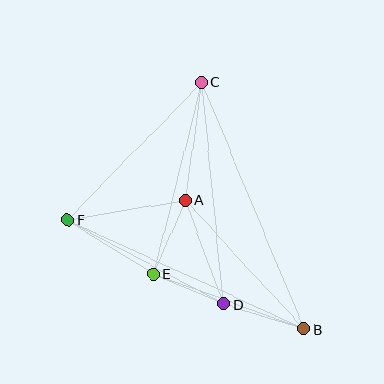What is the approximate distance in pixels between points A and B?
The distance between A and B is approximately 175 pixels.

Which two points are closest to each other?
Points D and E are closest to each other.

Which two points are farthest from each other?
Points B and C are farthest from each other.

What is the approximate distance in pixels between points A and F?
The distance between A and F is approximately 119 pixels.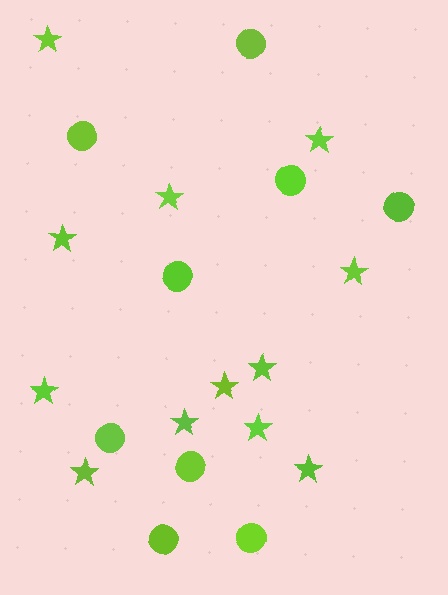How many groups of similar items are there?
There are 2 groups: one group of circles (9) and one group of stars (12).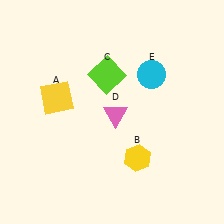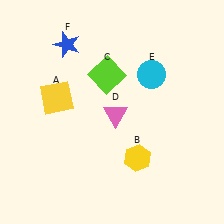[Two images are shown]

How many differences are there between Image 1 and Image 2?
There is 1 difference between the two images.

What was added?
A blue star (F) was added in Image 2.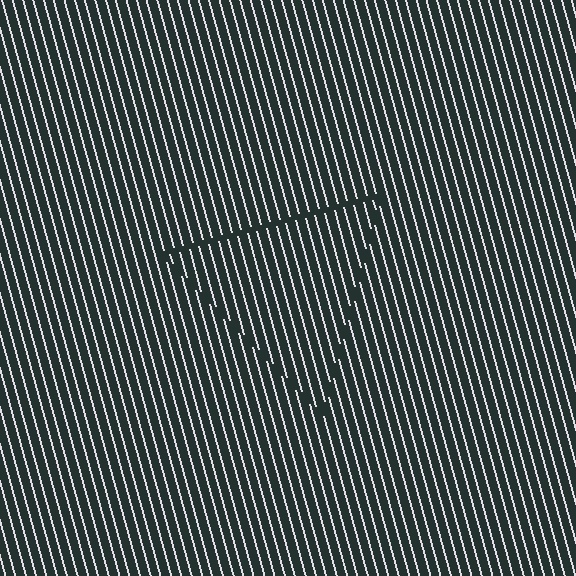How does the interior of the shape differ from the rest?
The interior of the shape contains the same grating, shifted by half a period — the contour is defined by the phase discontinuity where line-ends from the inner and outer gratings abut.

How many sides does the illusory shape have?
3 sides — the line-ends trace a triangle.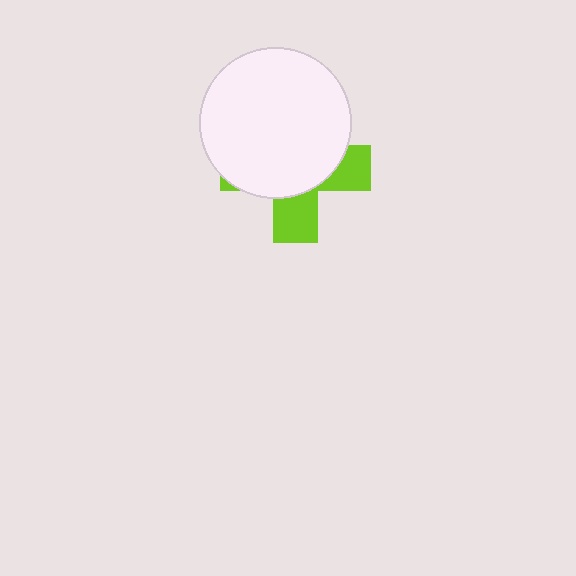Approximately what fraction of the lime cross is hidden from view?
Roughly 66% of the lime cross is hidden behind the white circle.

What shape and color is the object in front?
The object in front is a white circle.